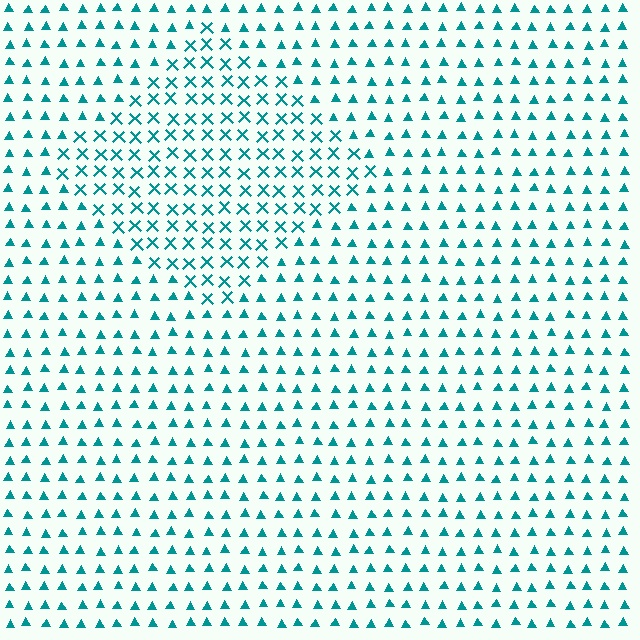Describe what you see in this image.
The image is filled with small teal elements arranged in a uniform grid. A diamond-shaped region contains X marks, while the surrounding area contains triangles. The boundary is defined purely by the change in element shape.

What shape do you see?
I see a diamond.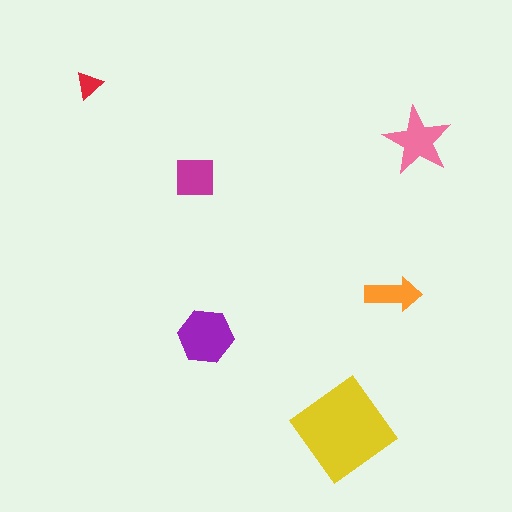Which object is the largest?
The yellow diamond.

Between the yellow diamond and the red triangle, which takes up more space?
The yellow diamond.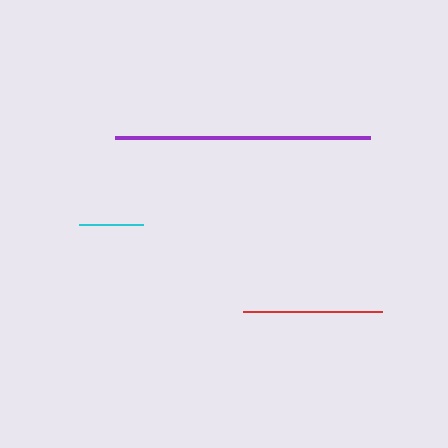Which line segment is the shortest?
The cyan line is the shortest at approximately 64 pixels.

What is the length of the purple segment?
The purple segment is approximately 255 pixels long.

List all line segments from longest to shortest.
From longest to shortest: purple, red, cyan.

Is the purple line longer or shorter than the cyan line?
The purple line is longer than the cyan line.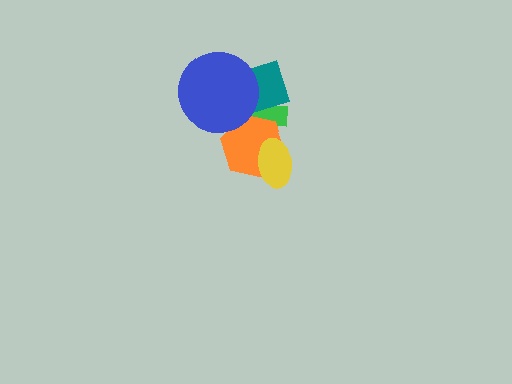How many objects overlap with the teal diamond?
2 objects overlap with the teal diamond.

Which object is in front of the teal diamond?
The blue circle is in front of the teal diamond.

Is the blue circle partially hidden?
No, no other shape covers it.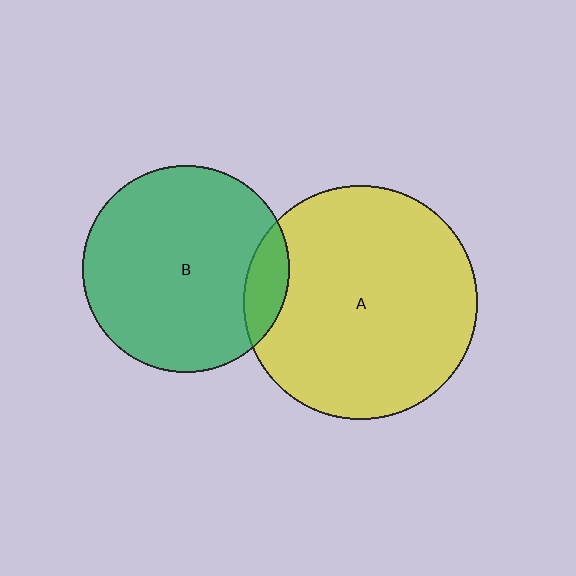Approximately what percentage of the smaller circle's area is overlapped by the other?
Approximately 10%.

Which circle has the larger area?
Circle A (yellow).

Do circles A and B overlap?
Yes.